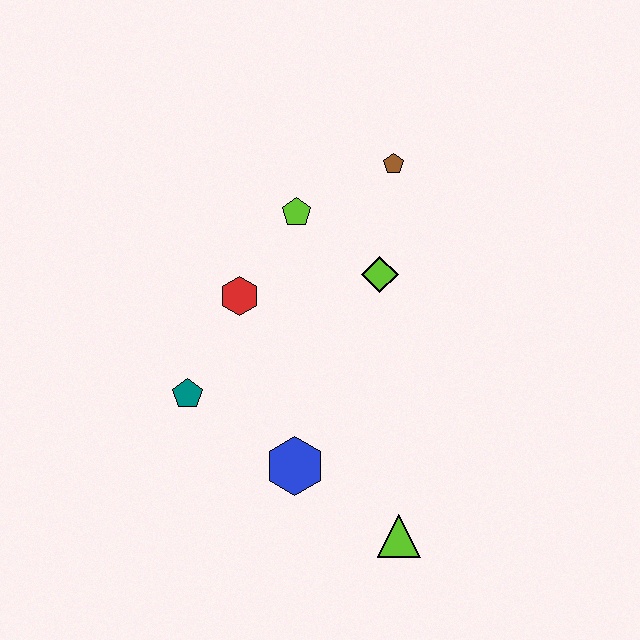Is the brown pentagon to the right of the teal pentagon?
Yes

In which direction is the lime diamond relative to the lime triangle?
The lime diamond is above the lime triangle.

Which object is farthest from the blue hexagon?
The brown pentagon is farthest from the blue hexagon.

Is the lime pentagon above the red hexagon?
Yes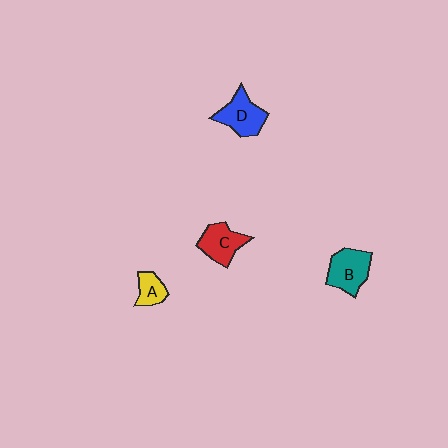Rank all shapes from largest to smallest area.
From largest to smallest: B (teal), D (blue), C (red), A (yellow).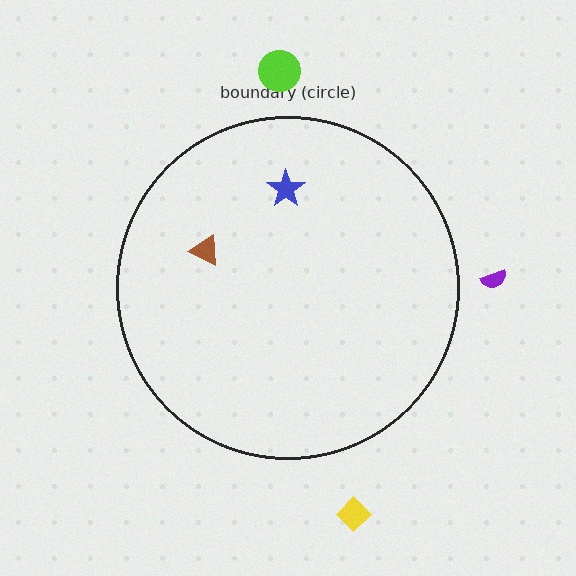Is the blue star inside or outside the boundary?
Inside.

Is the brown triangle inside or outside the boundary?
Inside.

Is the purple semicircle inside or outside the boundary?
Outside.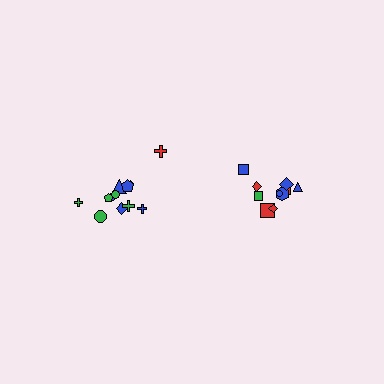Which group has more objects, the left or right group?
The left group.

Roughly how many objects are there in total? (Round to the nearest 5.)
Roughly 20 objects in total.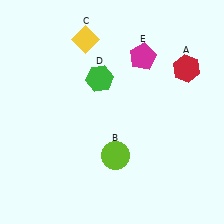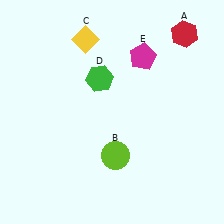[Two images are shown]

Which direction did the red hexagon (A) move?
The red hexagon (A) moved up.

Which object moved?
The red hexagon (A) moved up.